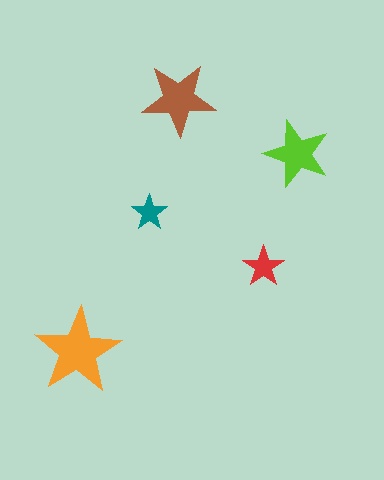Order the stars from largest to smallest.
the orange one, the brown one, the lime one, the red one, the teal one.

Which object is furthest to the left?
The orange star is leftmost.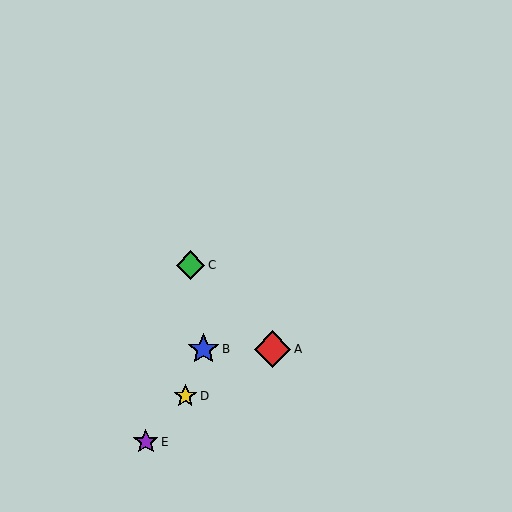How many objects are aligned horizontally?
2 objects (A, B) are aligned horizontally.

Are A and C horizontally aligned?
No, A is at y≈349 and C is at y≈265.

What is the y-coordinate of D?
Object D is at y≈396.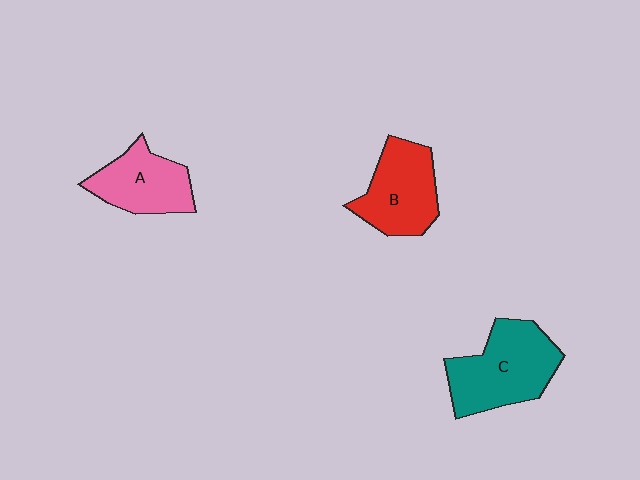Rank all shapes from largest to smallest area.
From largest to smallest: C (teal), B (red), A (pink).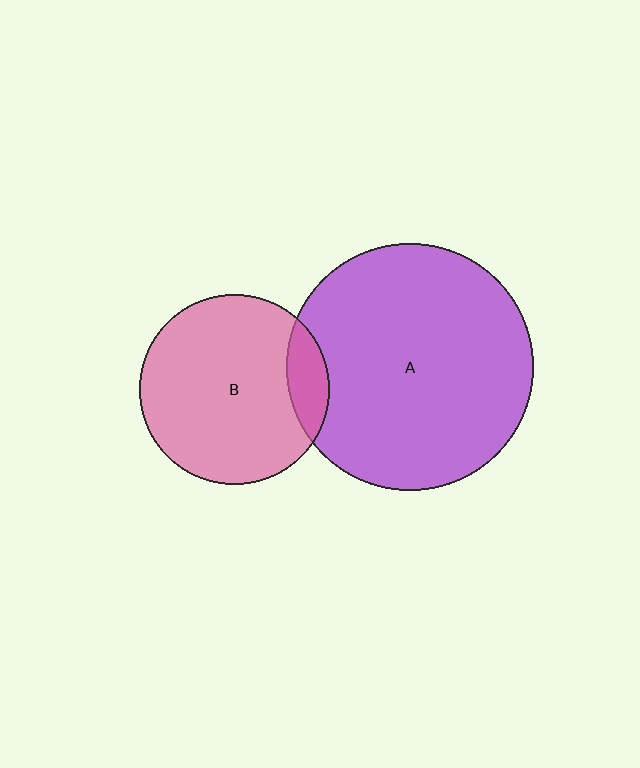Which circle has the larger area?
Circle A (purple).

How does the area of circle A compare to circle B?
Approximately 1.7 times.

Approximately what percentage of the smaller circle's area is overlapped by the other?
Approximately 15%.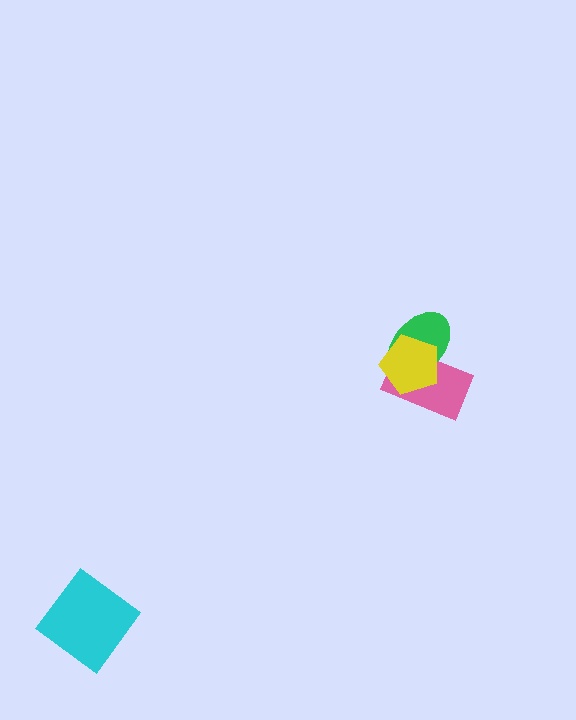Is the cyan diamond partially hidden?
No, no other shape covers it.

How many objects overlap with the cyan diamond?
0 objects overlap with the cyan diamond.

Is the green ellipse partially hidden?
Yes, it is partially covered by another shape.